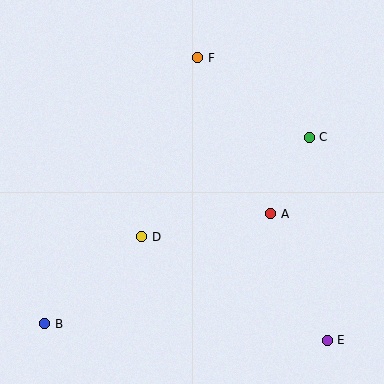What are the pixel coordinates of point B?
Point B is at (45, 324).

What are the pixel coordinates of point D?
Point D is at (142, 237).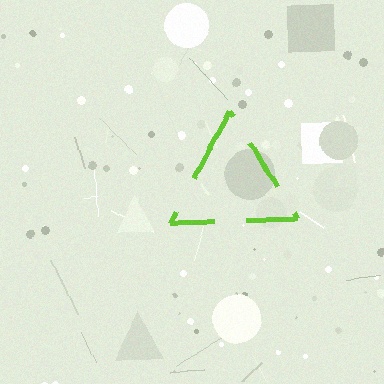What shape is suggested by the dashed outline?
The dashed outline suggests a triangle.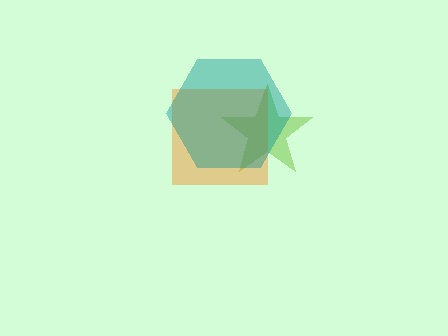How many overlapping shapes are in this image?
There are 3 overlapping shapes in the image.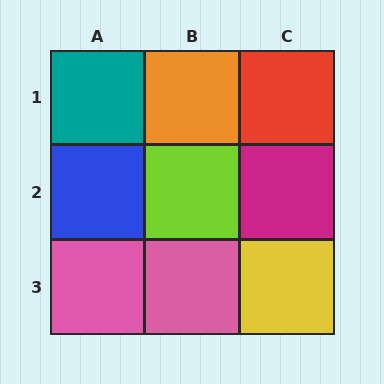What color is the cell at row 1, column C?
Red.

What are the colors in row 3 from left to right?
Pink, pink, yellow.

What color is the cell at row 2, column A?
Blue.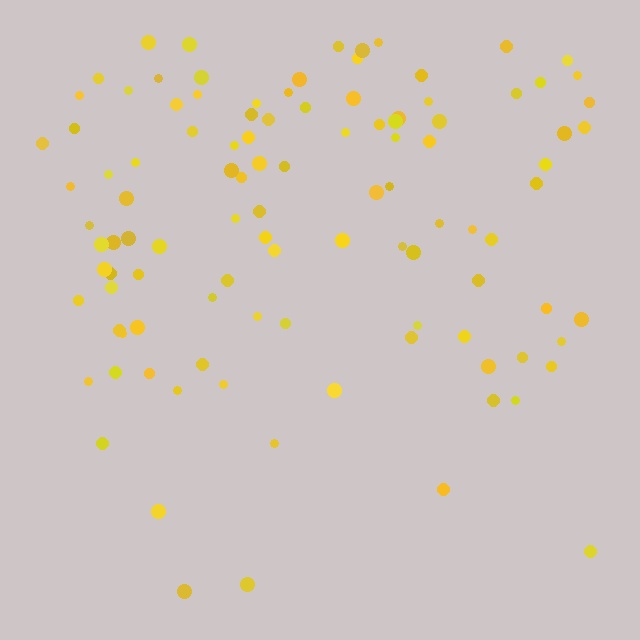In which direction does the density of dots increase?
From bottom to top, with the top side densest.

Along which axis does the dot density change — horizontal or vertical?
Vertical.